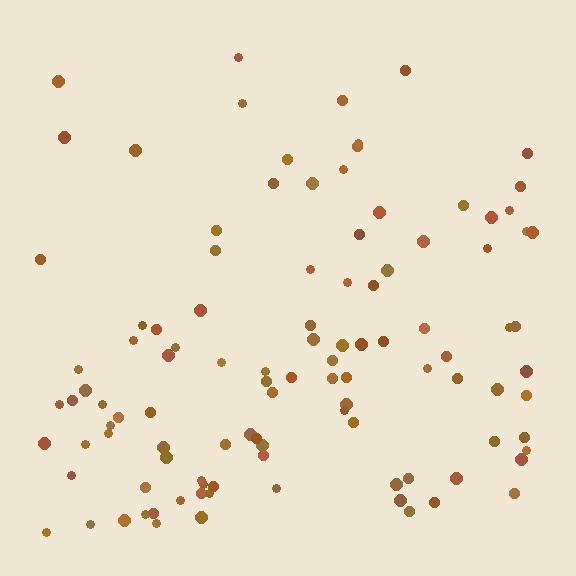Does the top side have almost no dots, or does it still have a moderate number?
Still a moderate number, just noticeably fewer than the bottom.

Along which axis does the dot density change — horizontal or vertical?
Vertical.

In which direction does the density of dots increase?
From top to bottom, with the bottom side densest.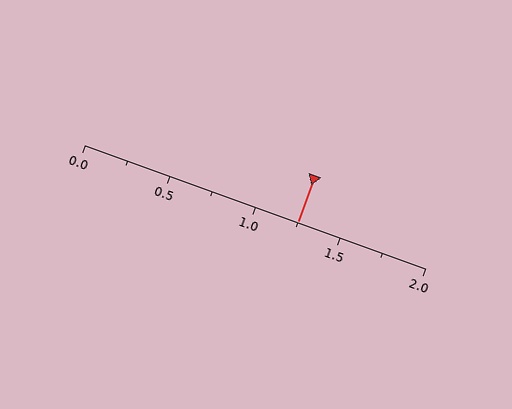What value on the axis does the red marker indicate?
The marker indicates approximately 1.25.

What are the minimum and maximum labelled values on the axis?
The axis runs from 0.0 to 2.0.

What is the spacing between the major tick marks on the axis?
The major ticks are spaced 0.5 apart.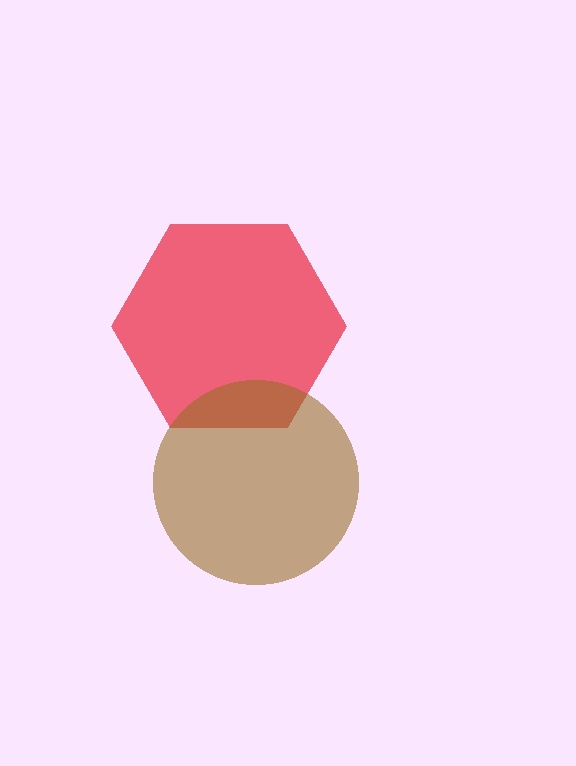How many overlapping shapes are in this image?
There are 2 overlapping shapes in the image.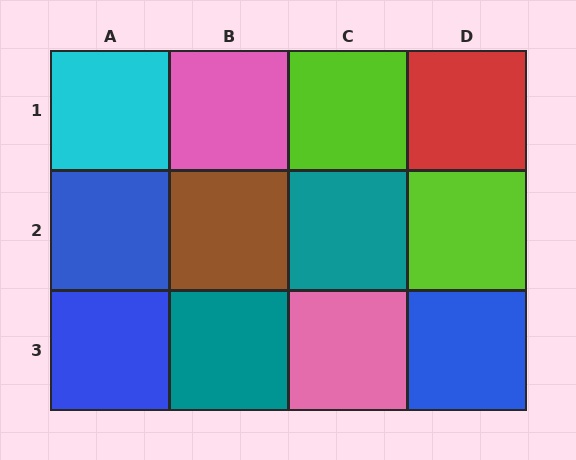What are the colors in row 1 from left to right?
Cyan, pink, lime, red.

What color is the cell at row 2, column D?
Lime.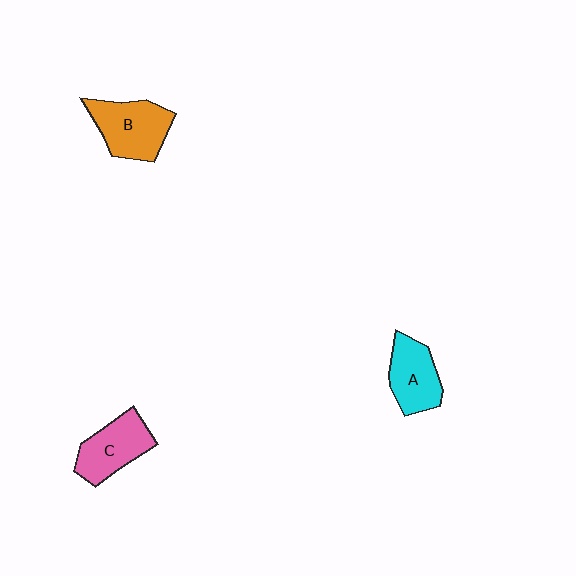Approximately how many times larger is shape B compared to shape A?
Approximately 1.2 times.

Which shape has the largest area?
Shape B (orange).